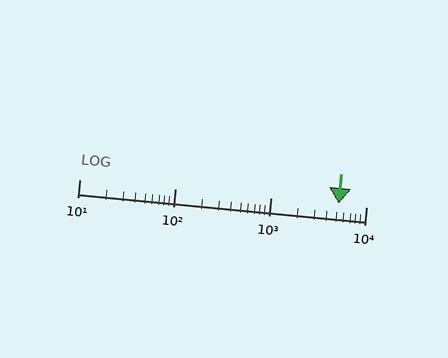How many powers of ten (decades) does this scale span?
The scale spans 3 decades, from 10 to 10000.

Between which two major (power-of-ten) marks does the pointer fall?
The pointer is between 1000 and 10000.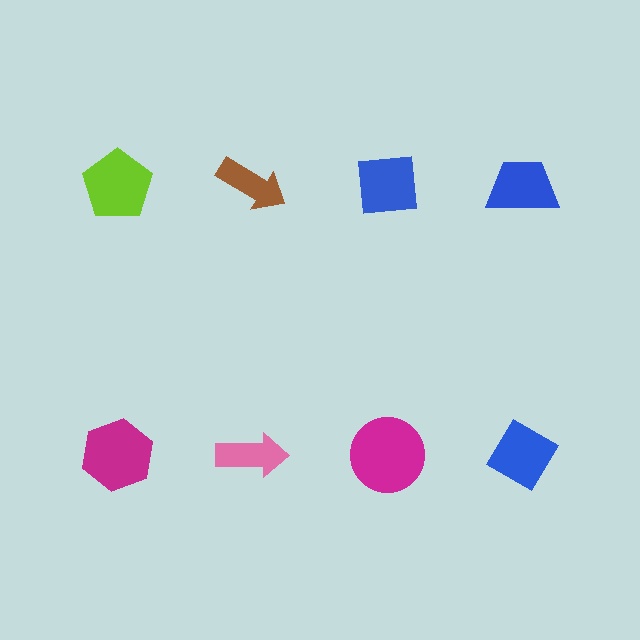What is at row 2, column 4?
A blue diamond.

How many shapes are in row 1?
4 shapes.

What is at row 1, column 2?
A brown arrow.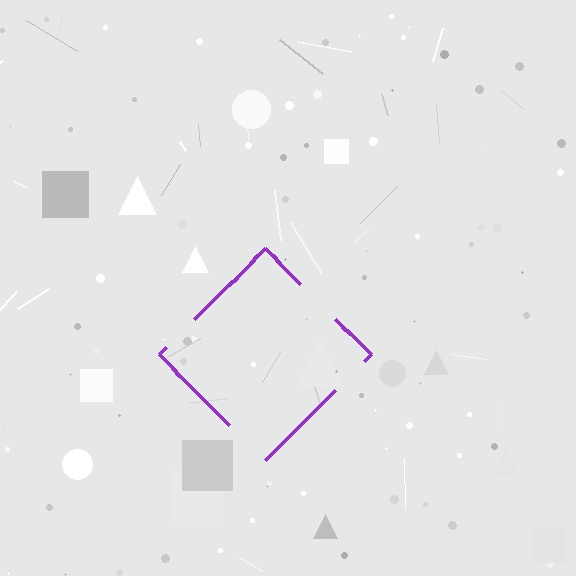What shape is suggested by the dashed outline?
The dashed outline suggests a diamond.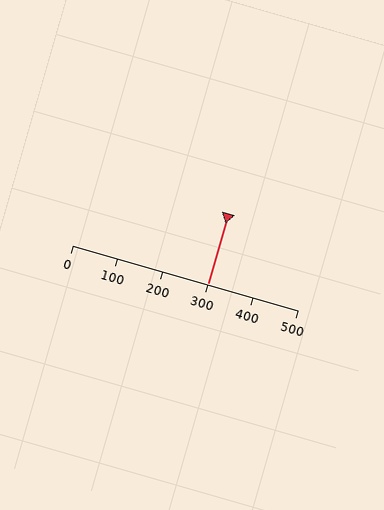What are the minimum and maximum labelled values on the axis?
The axis runs from 0 to 500.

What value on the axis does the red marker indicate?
The marker indicates approximately 300.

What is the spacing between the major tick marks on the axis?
The major ticks are spaced 100 apart.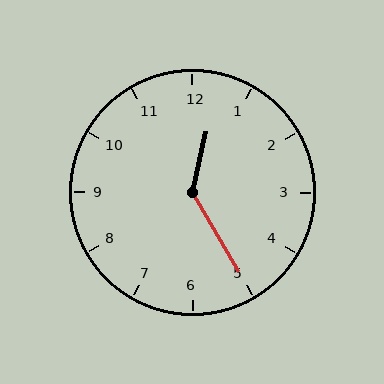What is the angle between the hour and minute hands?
Approximately 138 degrees.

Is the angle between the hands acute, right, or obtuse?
It is obtuse.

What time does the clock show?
12:25.